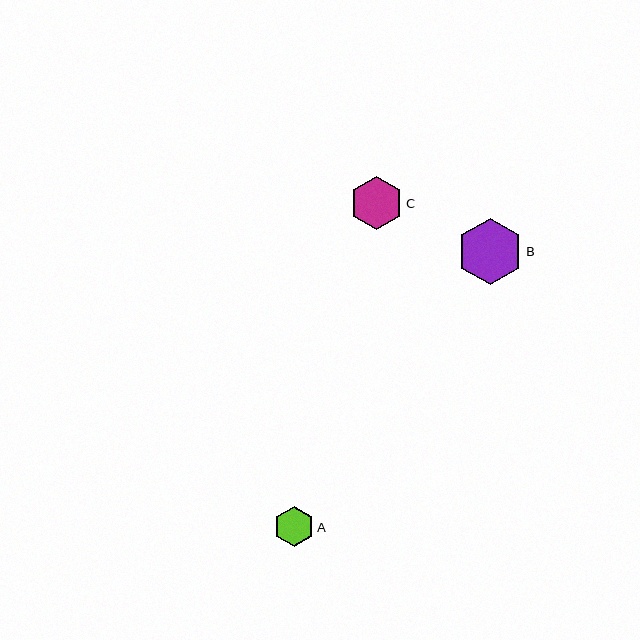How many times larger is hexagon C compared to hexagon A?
Hexagon C is approximately 1.3 times the size of hexagon A.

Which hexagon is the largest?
Hexagon B is the largest with a size of approximately 67 pixels.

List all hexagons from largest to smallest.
From largest to smallest: B, C, A.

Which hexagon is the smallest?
Hexagon A is the smallest with a size of approximately 40 pixels.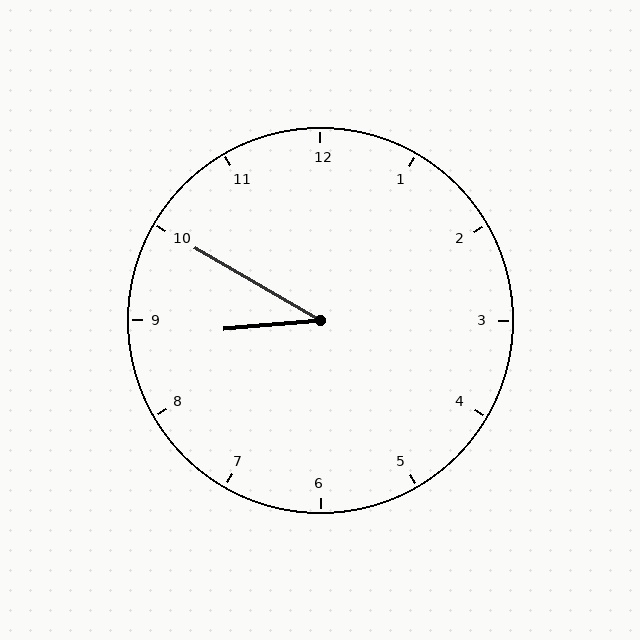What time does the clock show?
8:50.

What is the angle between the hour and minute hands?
Approximately 35 degrees.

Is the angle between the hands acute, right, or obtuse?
It is acute.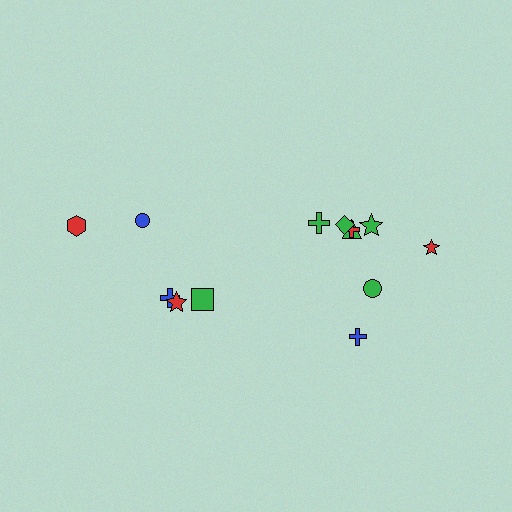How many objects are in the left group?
There are 5 objects.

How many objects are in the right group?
There are 8 objects.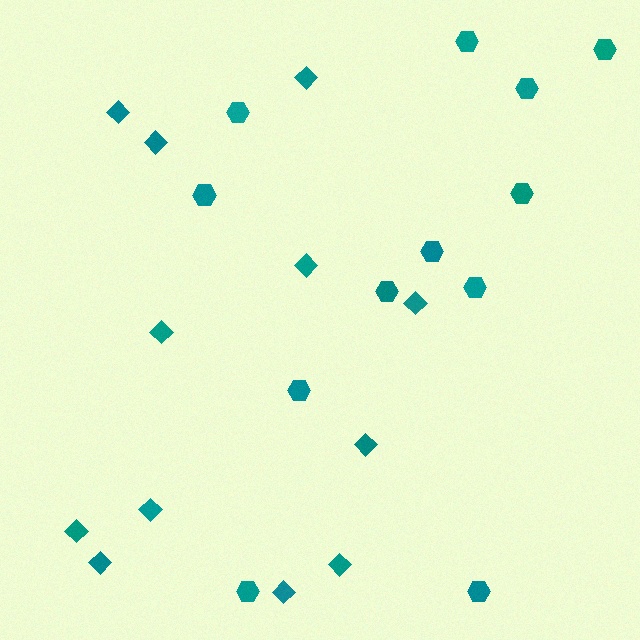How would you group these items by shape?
There are 2 groups: one group of hexagons (12) and one group of diamonds (12).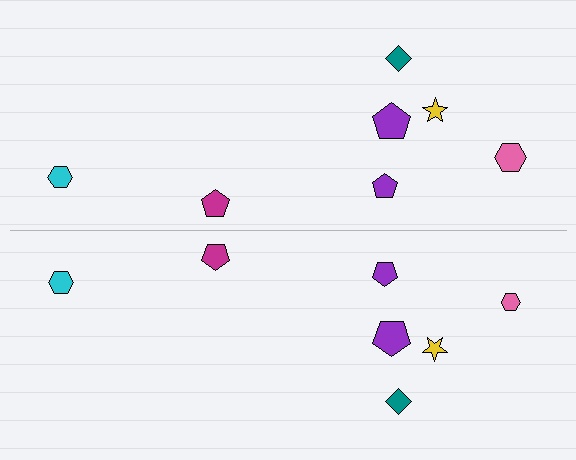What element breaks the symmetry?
The pink hexagon on the bottom side has a different size than its mirror counterpart.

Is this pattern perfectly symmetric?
No, the pattern is not perfectly symmetric. The pink hexagon on the bottom side has a different size than its mirror counterpart.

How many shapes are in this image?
There are 14 shapes in this image.